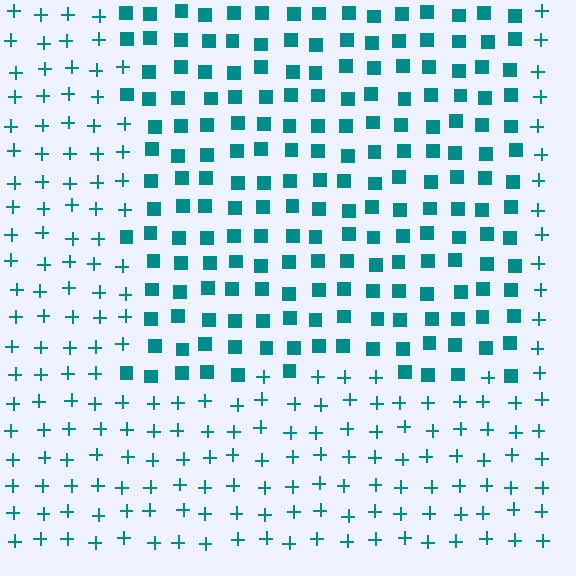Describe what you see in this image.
The image is filled with small teal elements arranged in a uniform grid. A rectangle-shaped region contains squares, while the surrounding area contains plus signs. The boundary is defined purely by the change in element shape.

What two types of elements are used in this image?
The image uses squares inside the rectangle region and plus signs outside it.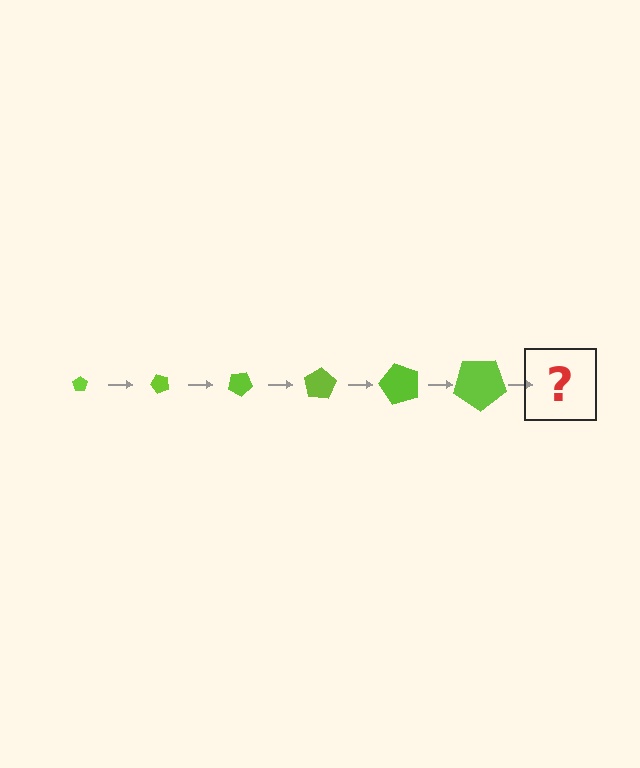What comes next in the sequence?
The next element should be a pentagon, larger than the previous one and rotated 300 degrees from the start.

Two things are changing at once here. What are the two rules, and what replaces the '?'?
The two rules are that the pentagon grows larger each step and it rotates 50 degrees each step. The '?' should be a pentagon, larger than the previous one and rotated 300 degrees from the start.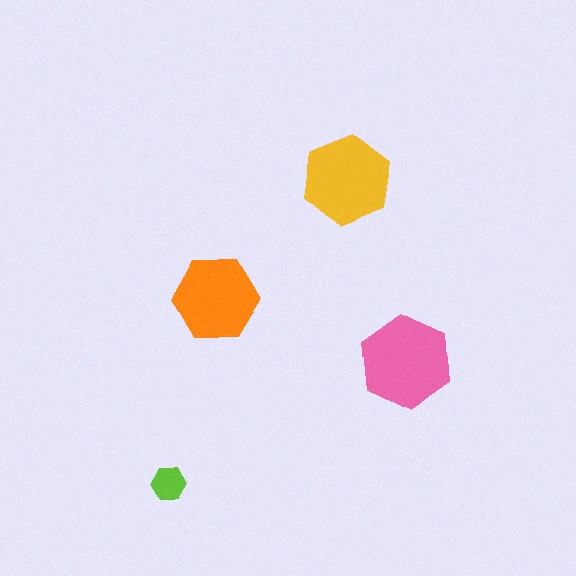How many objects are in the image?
There are 4 objects in the image.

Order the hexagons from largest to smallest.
the pink one, the yellow one, the orange one, the lime one.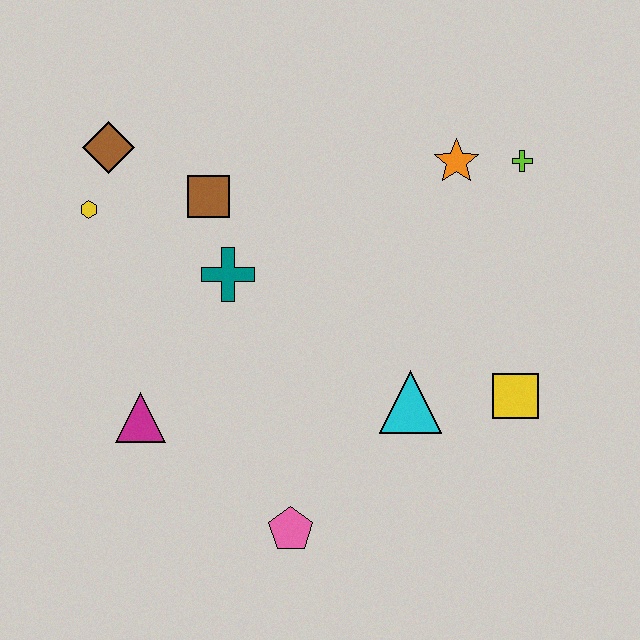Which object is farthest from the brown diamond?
The yellow square is farthest from the brown diamond.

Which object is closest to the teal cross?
The brown square is closest to the teal cross.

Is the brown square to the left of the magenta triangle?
No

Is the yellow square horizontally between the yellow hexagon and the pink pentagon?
No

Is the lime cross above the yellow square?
Yes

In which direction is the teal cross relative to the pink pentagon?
The teal cross is above the pink pentagon.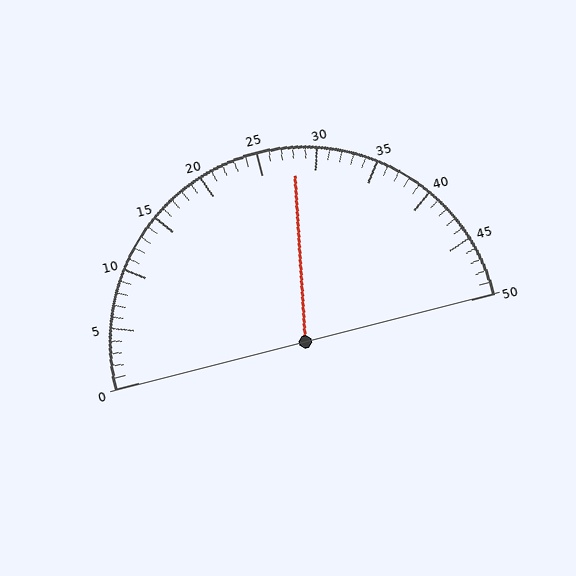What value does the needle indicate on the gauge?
The needle indicates approximately 28.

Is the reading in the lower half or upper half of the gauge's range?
The reading is in the upper half of the range (0 to 50).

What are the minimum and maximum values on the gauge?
The gauge ranges from 0 to 50.